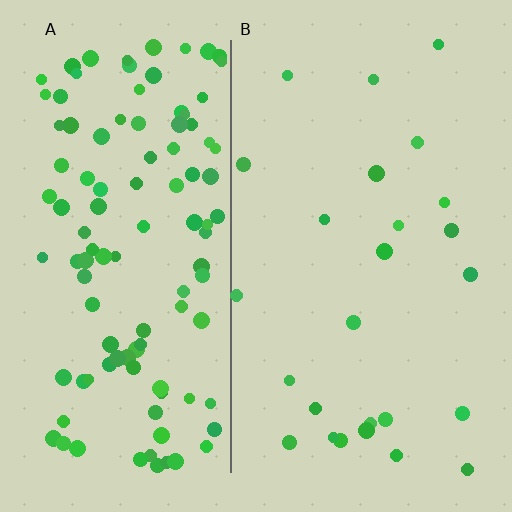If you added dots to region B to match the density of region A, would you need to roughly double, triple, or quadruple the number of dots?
Approximately quadruple.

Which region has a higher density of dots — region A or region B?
A (the left).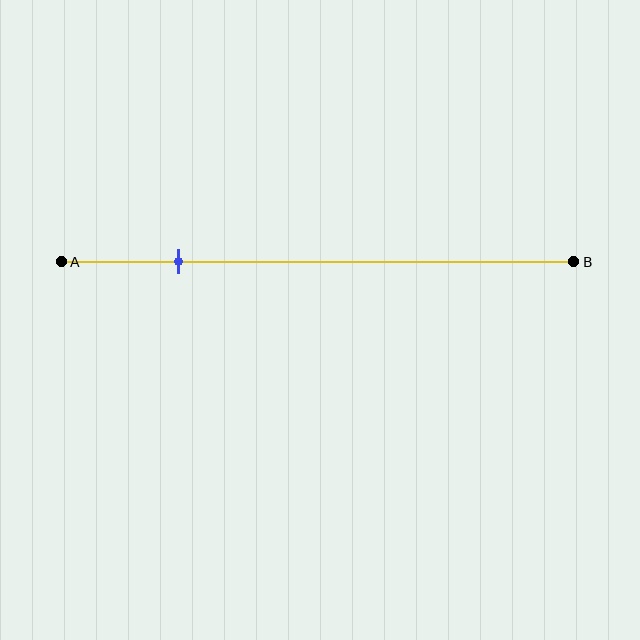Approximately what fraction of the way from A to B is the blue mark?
The blue mark is approximately 25% of the way from A to B.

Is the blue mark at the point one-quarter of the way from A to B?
Yes, the mark is approximately at the one-quarter point.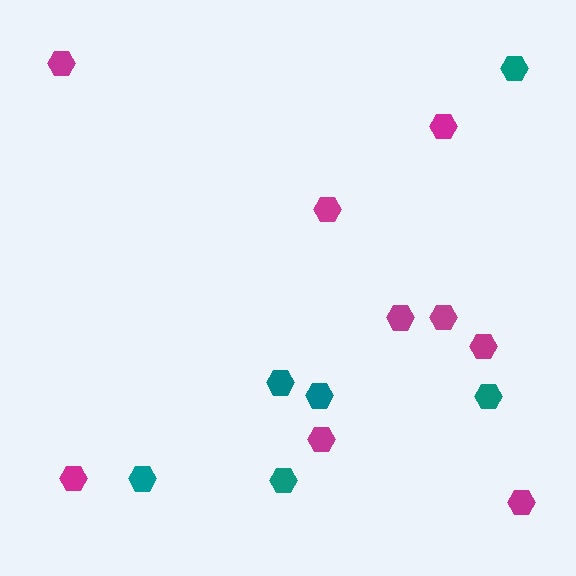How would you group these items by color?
There are 2 groups: one group of magenta hexagons (9) and one group of teal hexagons (6).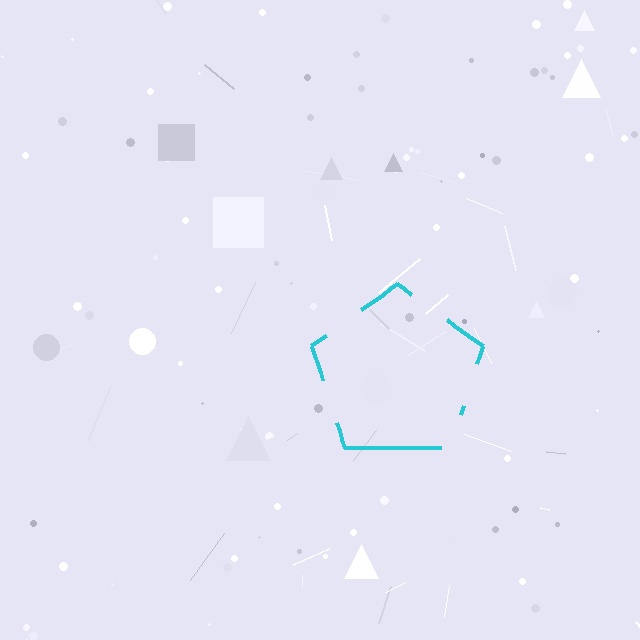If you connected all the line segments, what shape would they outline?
They would outline a pentagon.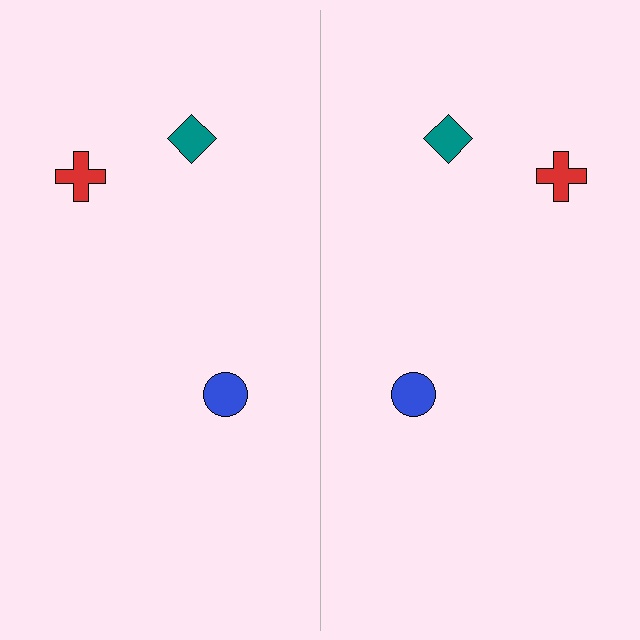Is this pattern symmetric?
Yes, this pattern has bilateral (reflection) symmetry.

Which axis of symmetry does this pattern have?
The pattern has a vertical axis of symmetry running through the center of the image.